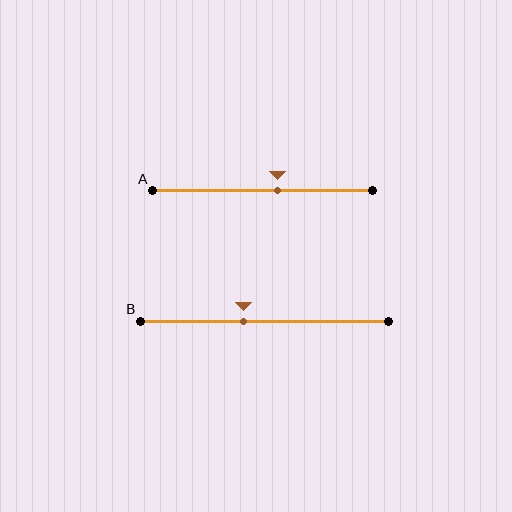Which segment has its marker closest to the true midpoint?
Segment A has its marker closest to the true midpoint.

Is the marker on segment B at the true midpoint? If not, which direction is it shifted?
No, the marker on segment B is shifted to the left by about 8% of the segment length.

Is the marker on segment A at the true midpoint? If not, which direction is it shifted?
No, the marker on segment A is shifted to the right by about 7% of the segment length.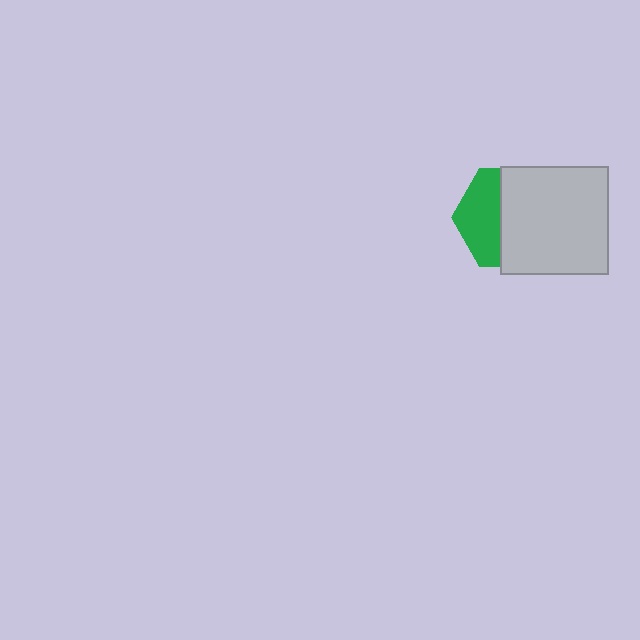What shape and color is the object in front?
The object in front is a light gray square.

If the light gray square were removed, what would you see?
You would see the complete green hexagon.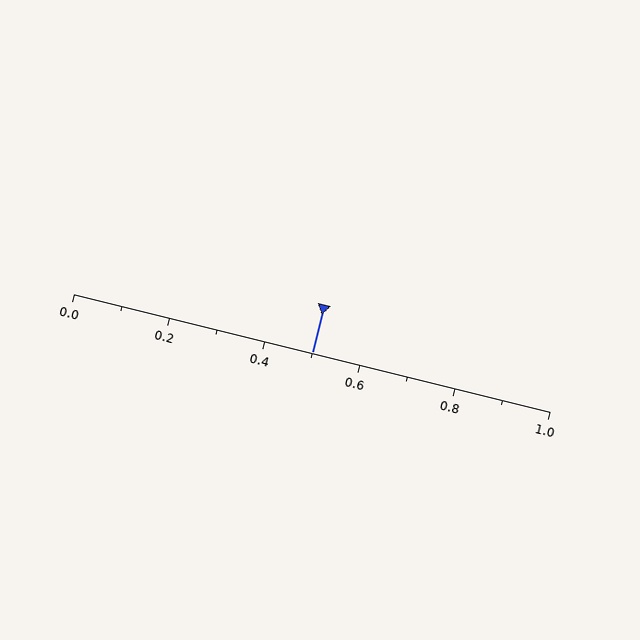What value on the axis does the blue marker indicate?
The marker indicates approximately 0.5.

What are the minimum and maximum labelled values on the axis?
The axis runs from 0.0 to 1.0.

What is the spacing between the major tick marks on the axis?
The major ticks are spaced 0.2 apart.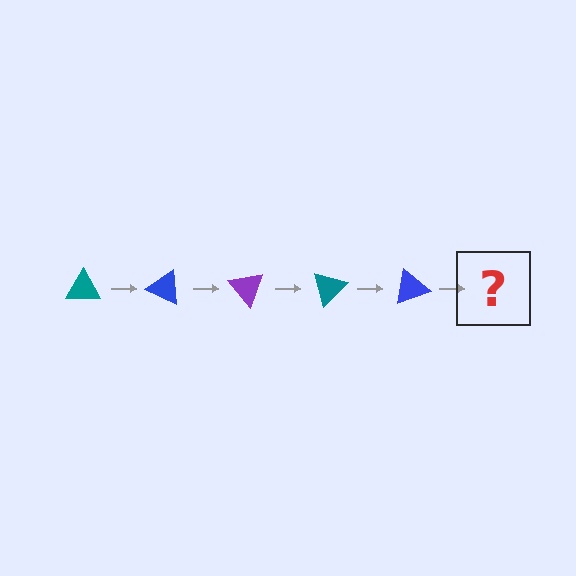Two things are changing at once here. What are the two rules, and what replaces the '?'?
The two rules are that it rotates 25 degrees each step and the color cycles through teal, blue, and purple. The '?' should be a purple triangle, rotated 125 degrees from the start.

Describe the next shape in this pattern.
It should be a purple triangle, rotated 125 degrees from the start.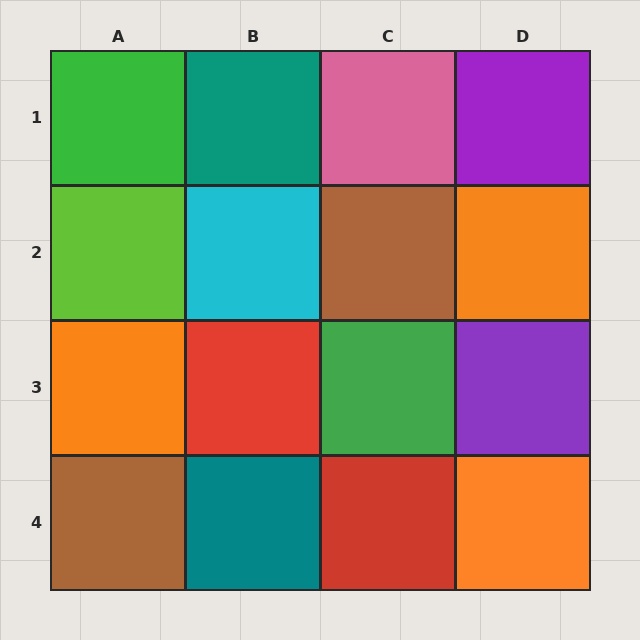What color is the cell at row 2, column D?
Orange.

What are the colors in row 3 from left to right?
Orange, red, green, purple.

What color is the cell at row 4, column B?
Teal.